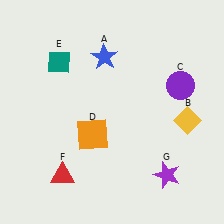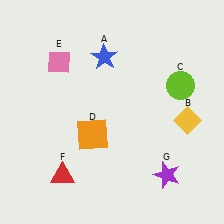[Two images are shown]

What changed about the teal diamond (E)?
In Image 1, E is teal. In Image 2, it changed to pink.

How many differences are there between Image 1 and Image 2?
There are 2 differences between the two images.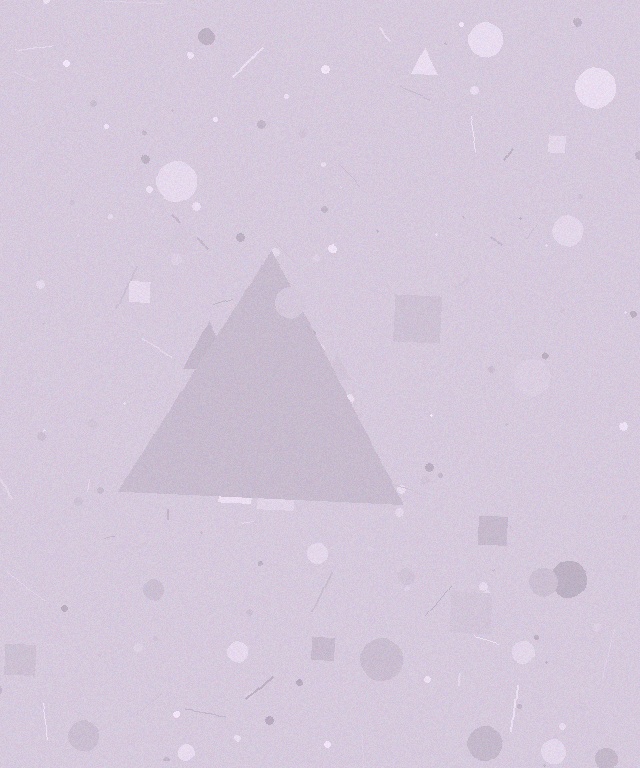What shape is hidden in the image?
A triangle is hidden in the image.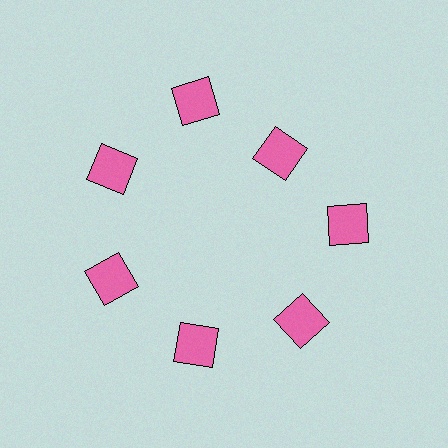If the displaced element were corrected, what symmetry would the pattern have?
It would have 7-fold rotational symmetry — the pattern would map onto itself every 51 degrees.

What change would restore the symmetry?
The symmetry would be restored by moving it outward, back onto the ring so that all 7 squares sit at equal angles and equal distance from the center.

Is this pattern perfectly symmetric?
No. The 7 pink squares are arranged in a ring, but one element near the 1 o'clock position is pulled inward toward the center, breaking the 7-fold rotational symmetry.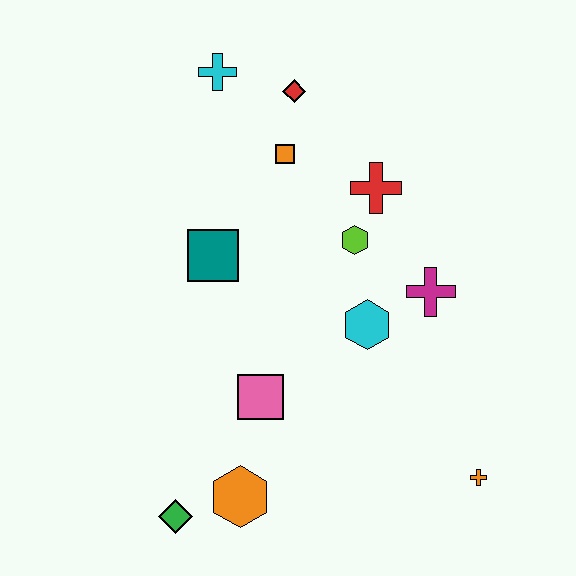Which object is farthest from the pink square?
The cyan cross is farthest from the pink square.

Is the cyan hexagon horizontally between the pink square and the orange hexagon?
No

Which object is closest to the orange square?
The red diamond is closest to the orange square.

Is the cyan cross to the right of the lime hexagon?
No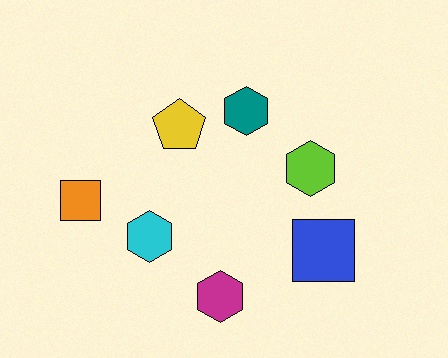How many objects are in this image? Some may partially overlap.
There are 7 objects.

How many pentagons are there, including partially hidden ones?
There is 1 pentagon.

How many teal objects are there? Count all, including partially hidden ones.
There is 1 teal object.